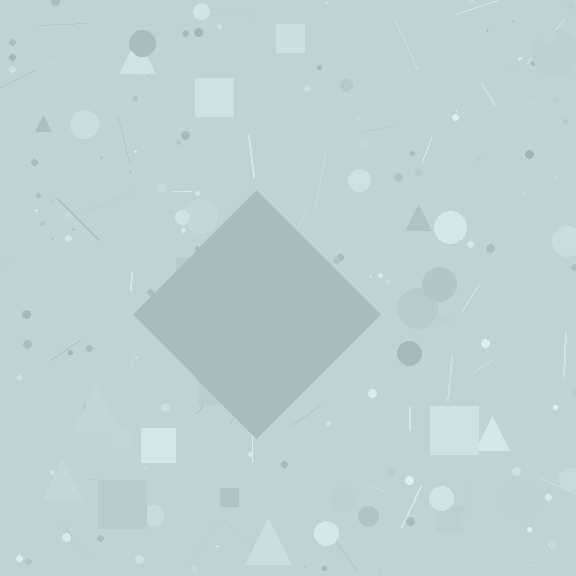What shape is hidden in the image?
A diamond is hidden in the image.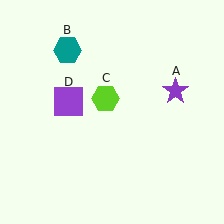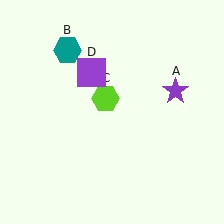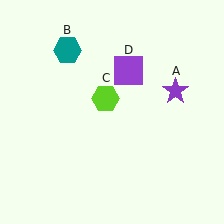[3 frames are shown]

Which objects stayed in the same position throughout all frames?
Purple star (object A) and teal hexagon (object B) and lime hexagon (object C) remained stationary.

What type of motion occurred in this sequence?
The purple square (object D) rotated clockwise around the center of the scene.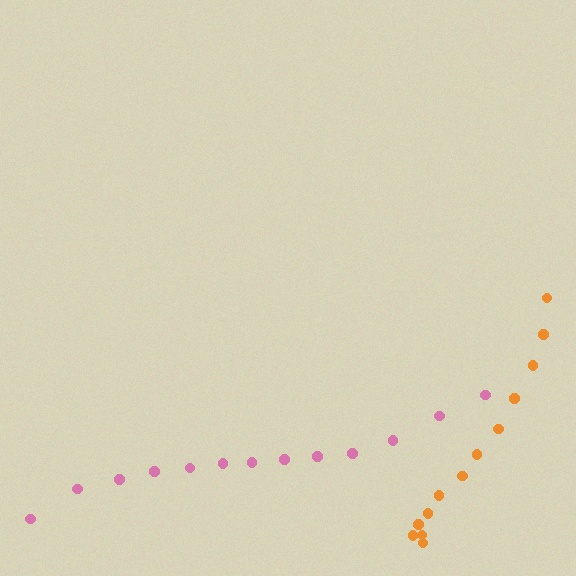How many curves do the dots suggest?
There are 2 distinct paths.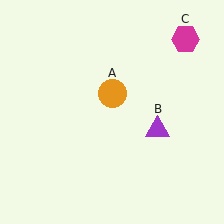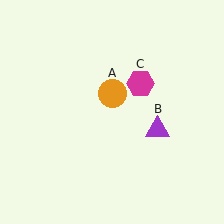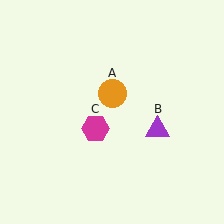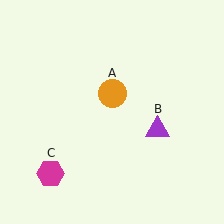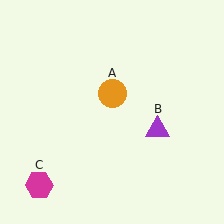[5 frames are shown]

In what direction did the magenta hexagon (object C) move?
The magenta hexagon (object C) moved down and to the left.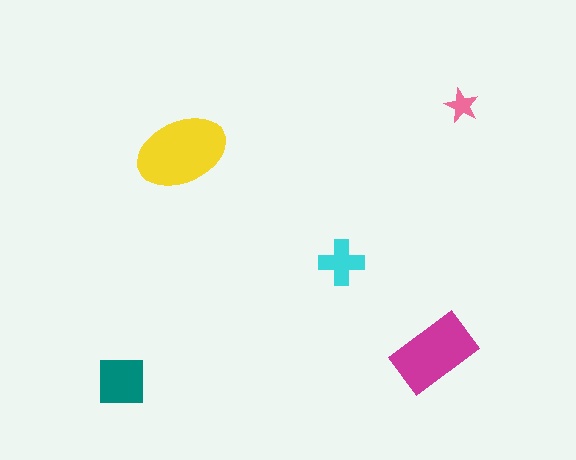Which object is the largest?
The yellow ellipse.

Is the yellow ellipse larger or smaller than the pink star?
Larger.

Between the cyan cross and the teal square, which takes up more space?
The teal square.